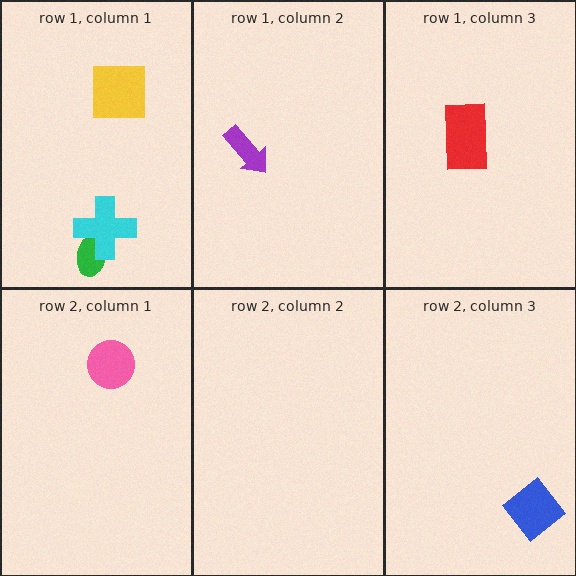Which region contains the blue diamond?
The row 2, column 3 region.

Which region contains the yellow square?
The row 1, column 1 region.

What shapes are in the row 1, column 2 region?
The purple arrow.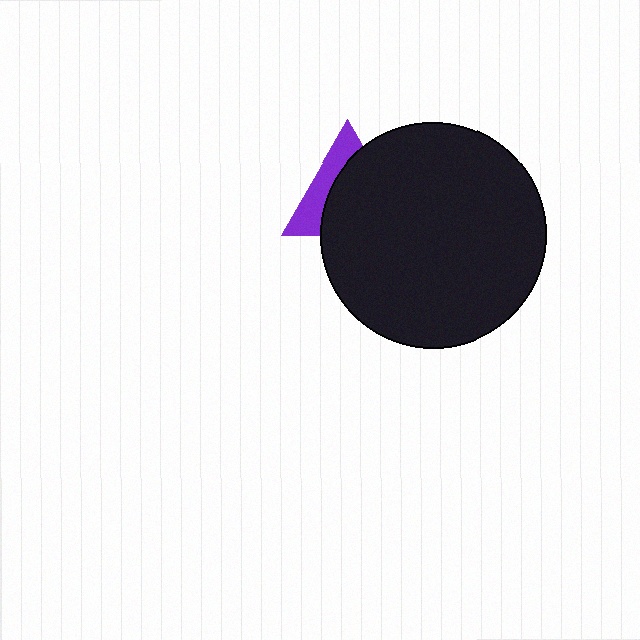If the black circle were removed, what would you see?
You would see the complete purple triangle.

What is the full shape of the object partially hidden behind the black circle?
The partially hidden object is a purple triangle.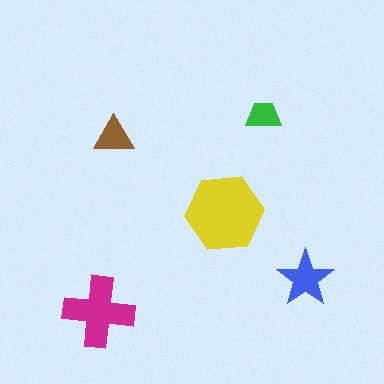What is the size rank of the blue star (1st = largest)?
3rd.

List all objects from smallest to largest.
The green trapezoid, the brown triangle, the blue star, the magenta cross, the yellow hexagon.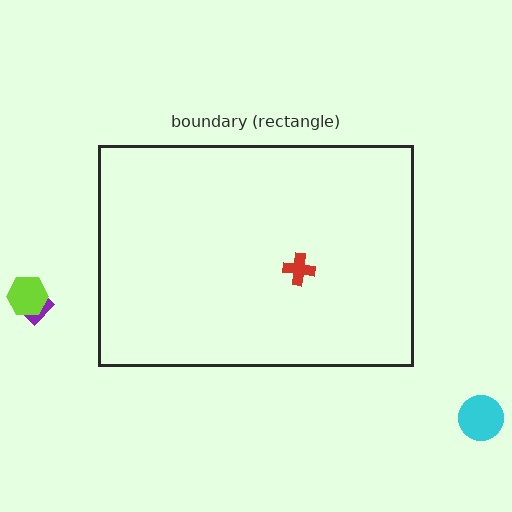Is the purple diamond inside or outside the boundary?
Outside.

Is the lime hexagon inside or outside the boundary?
Outside.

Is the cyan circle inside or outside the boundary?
Outside.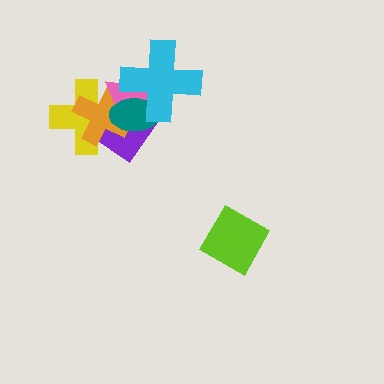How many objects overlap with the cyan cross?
3 objects overlap with the cyan cross.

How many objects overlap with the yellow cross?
4 objects overlap with the yellow cross.